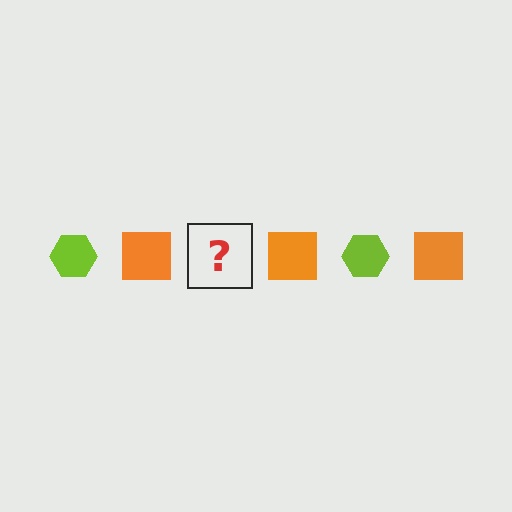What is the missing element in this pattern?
The missing element is a lime hexagon.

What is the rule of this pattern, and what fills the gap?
The rule is that the pattern alternates between lime hexagon and orange square. The gap should be filled with a lime hexagon.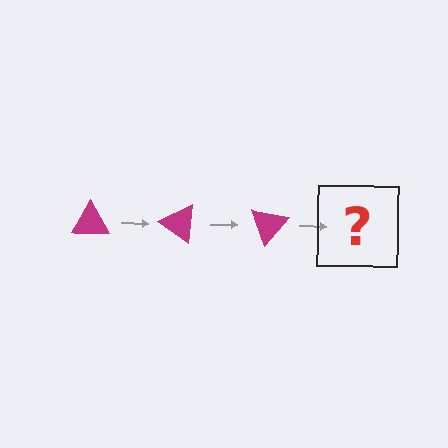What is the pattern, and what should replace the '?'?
The pattern is that the triangle rotates 35 degrees each step. The '?' should be a magenta triangle rotated 105 degrees.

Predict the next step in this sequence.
The next step is a magenta triangle rotated 105 degrees.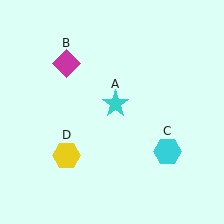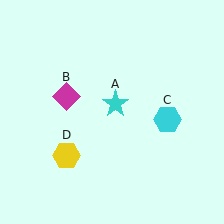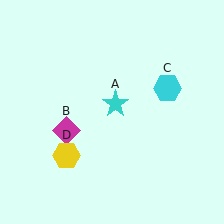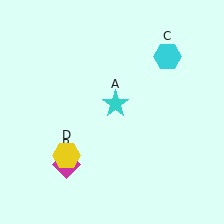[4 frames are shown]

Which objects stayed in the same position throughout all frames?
Cyan star (object A) and yellow hexagon (object D) remained stationary.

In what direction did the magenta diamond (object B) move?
The magenta diamond (object B) moved down.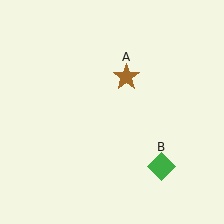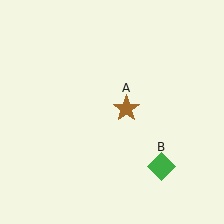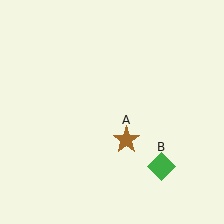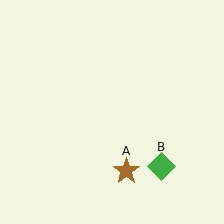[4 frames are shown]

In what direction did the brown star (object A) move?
The brown star (object A) moved down.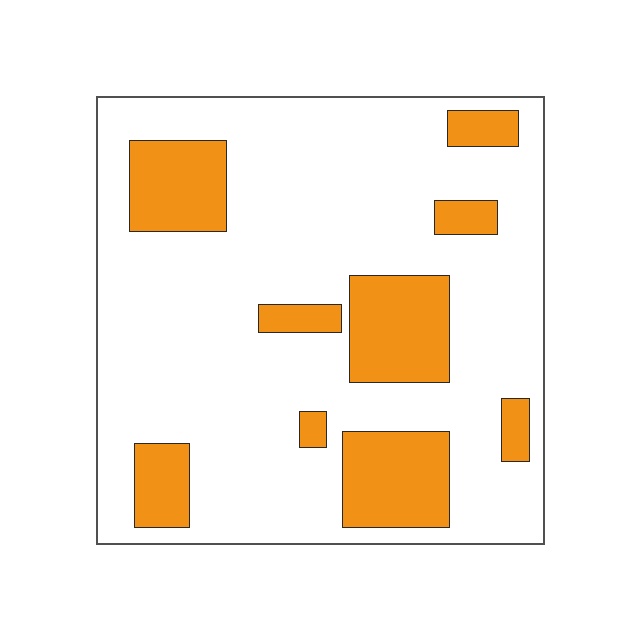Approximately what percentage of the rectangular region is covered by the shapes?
Approximately 25%.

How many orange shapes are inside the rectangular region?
9.